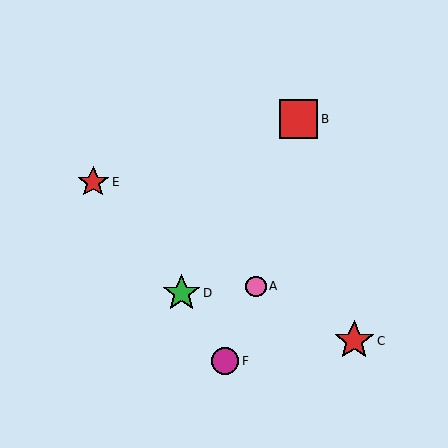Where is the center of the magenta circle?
The center of the magenta circle is at (225, 361).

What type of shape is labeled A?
Shape A is a pink circle.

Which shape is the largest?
The red star (labeled C) is the largest.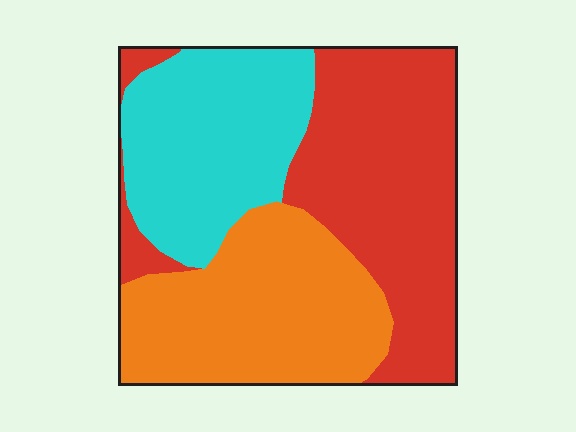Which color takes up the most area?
Red, at roughly 40%.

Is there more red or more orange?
Red.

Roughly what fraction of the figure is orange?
Orange takes up between a sixth and a third of the figure.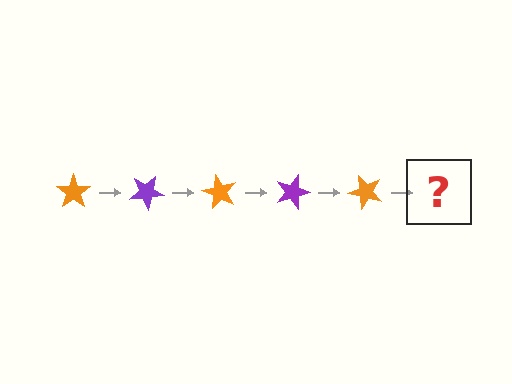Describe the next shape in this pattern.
It should be a purple star, rotated 150 degrees from the start.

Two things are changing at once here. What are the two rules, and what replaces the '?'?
The two rules are that it rotates 30 degrees each step and the color cycles through orange and purple. The '?' should be a purple star, rotated 150 degrees from the start.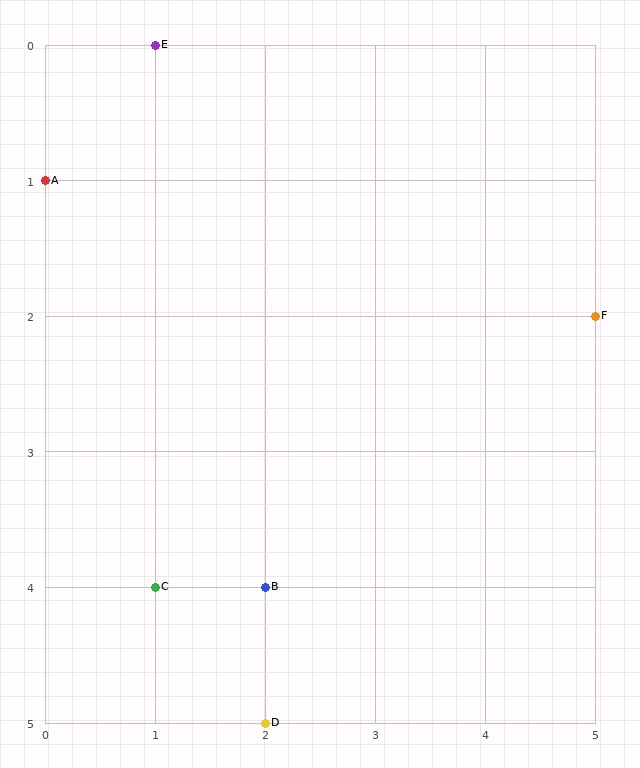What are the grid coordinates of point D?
Point D is at grid coordinates (2, 5).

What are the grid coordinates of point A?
Point A is at grid coordinates (0, 1).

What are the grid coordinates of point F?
Point F is at grid coordinates (5, 2).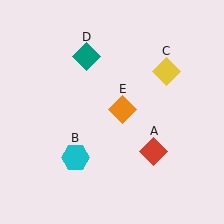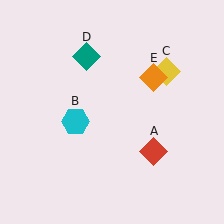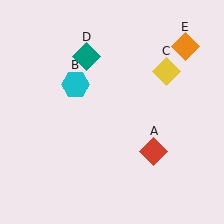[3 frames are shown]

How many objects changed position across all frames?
2 objects changed position: cyan hexagon (object B), orange diamond (object E).